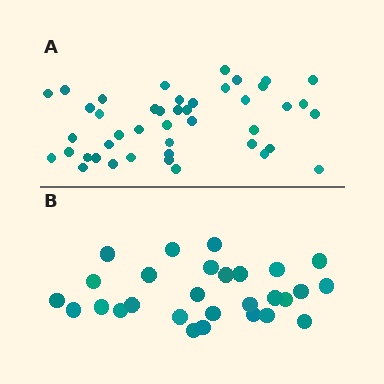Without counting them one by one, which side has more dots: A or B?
Region A (the top region) has more dots.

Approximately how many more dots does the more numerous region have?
Region A has approximately 15 more dots than region B.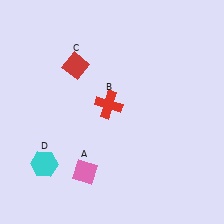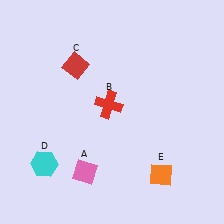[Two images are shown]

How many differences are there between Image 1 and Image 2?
There is 1 difference between the two images.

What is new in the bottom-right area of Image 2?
An orange diamond (E) was added in the bottom-right area of Image 2.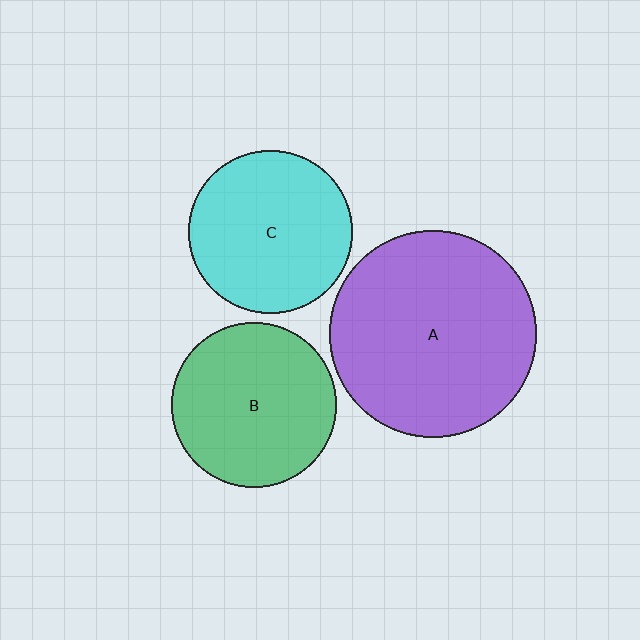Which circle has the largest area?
Circle A (purple).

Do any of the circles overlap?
No, none of the circles overlap.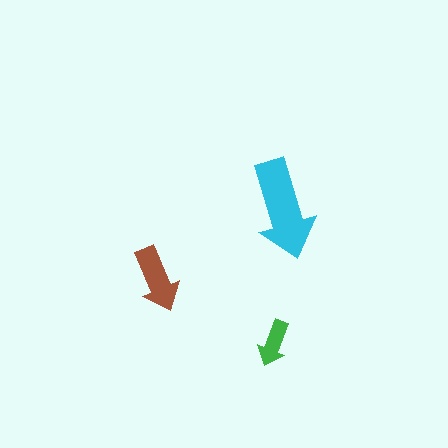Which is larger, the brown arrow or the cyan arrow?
The cyan one.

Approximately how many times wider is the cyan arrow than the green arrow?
About 2 times wider.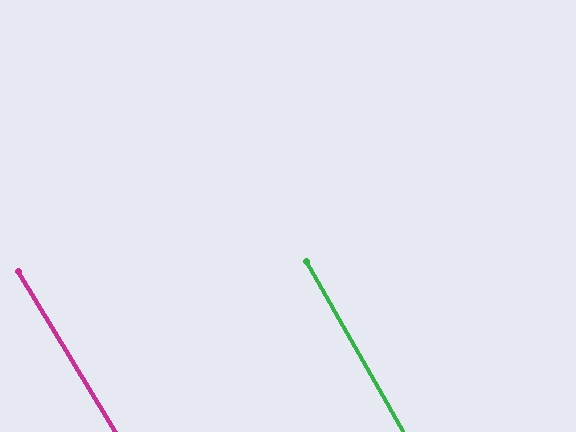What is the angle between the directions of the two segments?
Approximately 1 degree.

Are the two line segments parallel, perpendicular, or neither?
Parallel — their directions differ by only 1.4°.